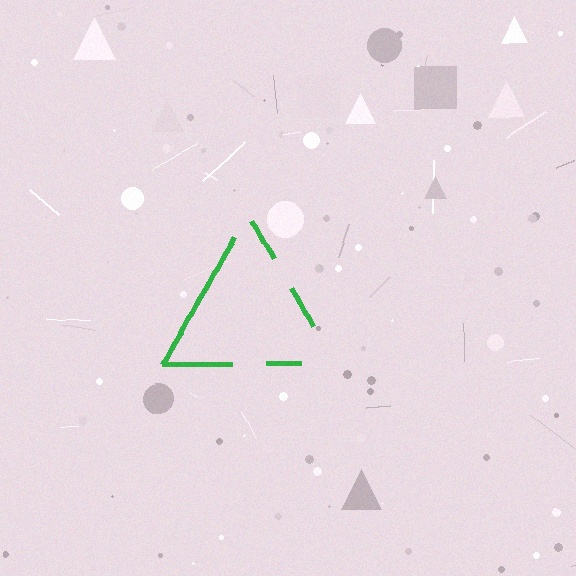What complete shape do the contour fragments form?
The contour fragments form a triangle.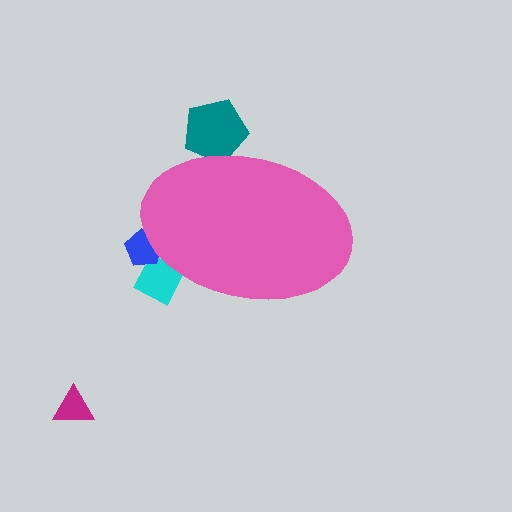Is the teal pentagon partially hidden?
Yes, the teal pentagon is partially hidden behind the pink ellipse.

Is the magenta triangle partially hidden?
No, the magenta triangle is fully visible.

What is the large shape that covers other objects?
A pink ellipse.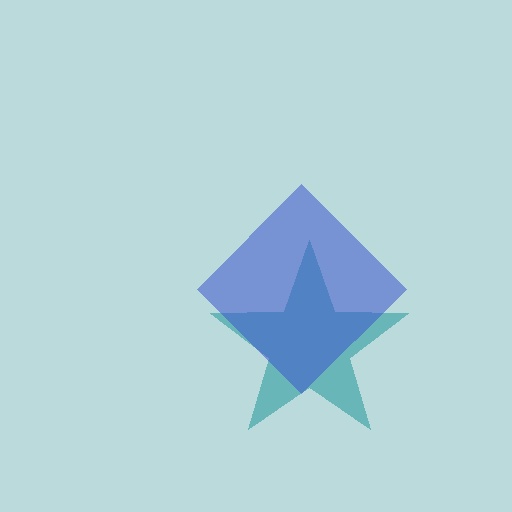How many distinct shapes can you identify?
There are 2 distinct shapes: a teal star, a blue diamond.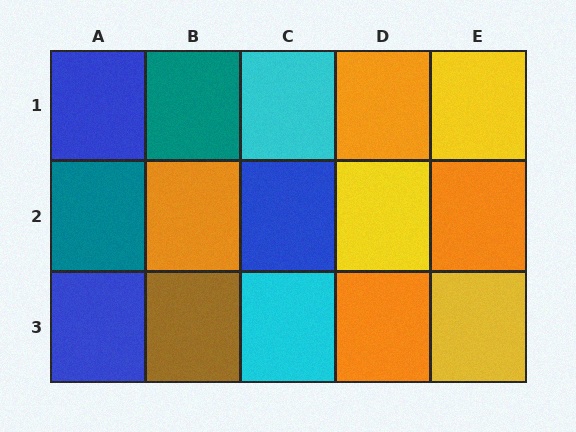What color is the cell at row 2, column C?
Blue.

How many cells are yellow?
3 cells are yellow.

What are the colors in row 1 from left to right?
Blue, teal, cyan, orange, yellow.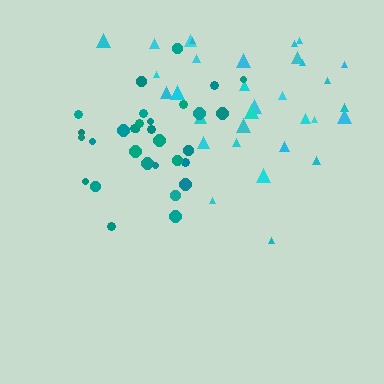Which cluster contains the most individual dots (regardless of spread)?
Cyan (33).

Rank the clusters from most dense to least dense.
teal, cyan.